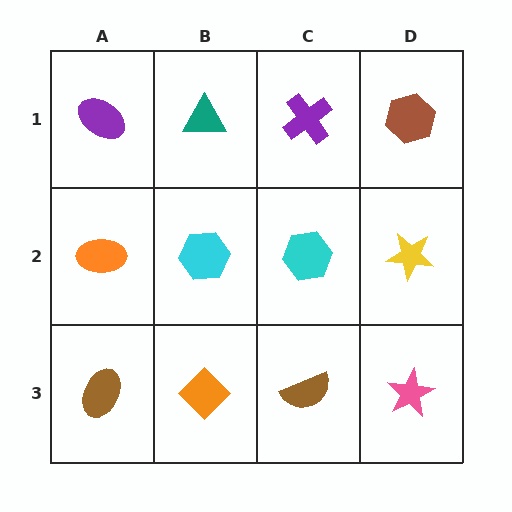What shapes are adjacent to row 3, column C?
A cyan hexagon (row 2, column C), an orange diamond (row 3, column B), a pink star (row 3, column D).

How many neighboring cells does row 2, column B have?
4.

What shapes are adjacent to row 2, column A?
A purple ellipse (row 1, column A), a brown ellipse (row 3, column A), a cyan hexagon (row 2, column B).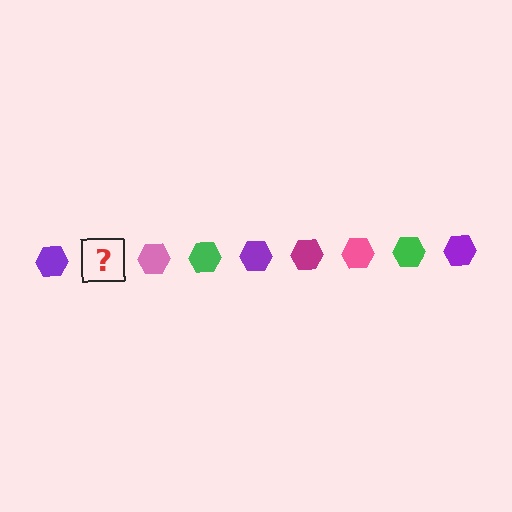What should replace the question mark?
The question mark should be replaced with a magenta hexagon.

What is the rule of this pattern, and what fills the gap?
The rule is that the pattern cycles through purple, magenta, pink, green hexagons. The gap should be filled with a magenta hexagon.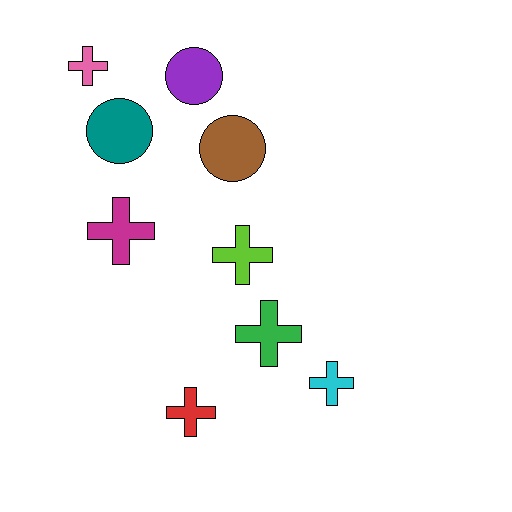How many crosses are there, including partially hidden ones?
There are 6 crosses.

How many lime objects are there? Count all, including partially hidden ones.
There is 1 lime object.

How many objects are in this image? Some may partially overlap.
There are 9 objects.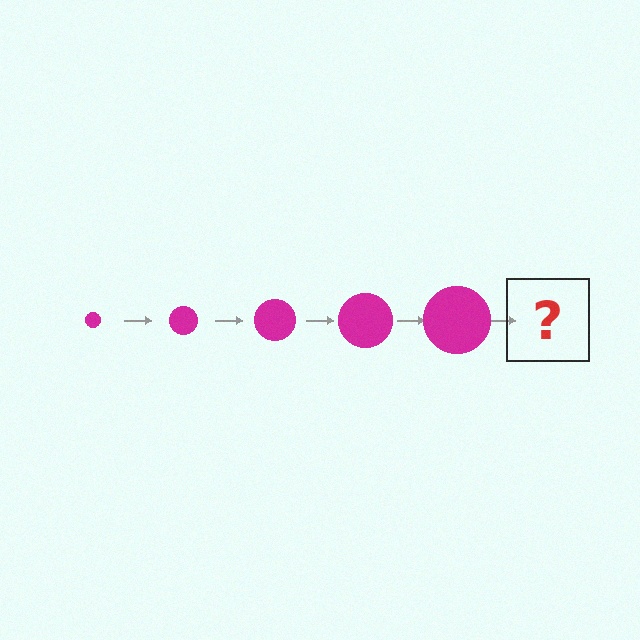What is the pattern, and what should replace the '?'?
The pattern is that the circle gets progressively larger each step. The '?' should be a magenta circle, larger than the previous one.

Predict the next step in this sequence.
The next step is a magenta circle, larger than the previous one.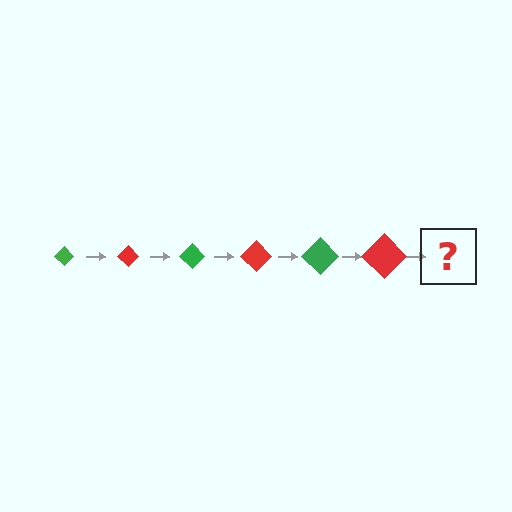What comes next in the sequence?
The next element should be a green diamond, larger than the previous one.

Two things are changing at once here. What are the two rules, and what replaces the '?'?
The two rules are that the diamond grows larger each step and the color cycles through green and red. The '?' should be a green diamond, larger than the previous one.